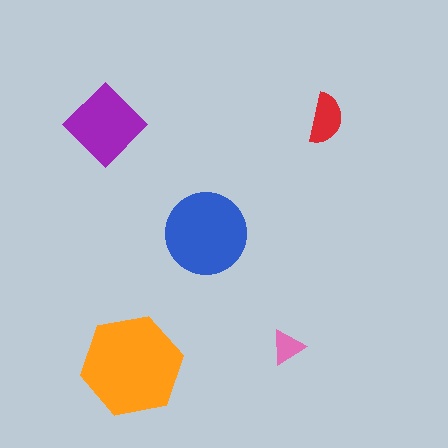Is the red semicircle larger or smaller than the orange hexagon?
Smaller.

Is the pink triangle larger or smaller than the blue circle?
Smaller.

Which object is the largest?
The orange hexagon.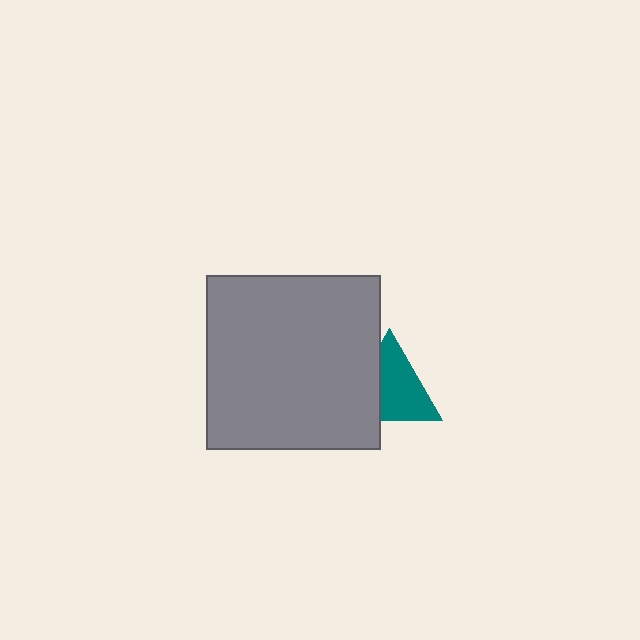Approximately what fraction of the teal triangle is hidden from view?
Roughly 36% of the teal triangle is hidden behind the gray square.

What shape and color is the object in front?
The object in front is a gray square.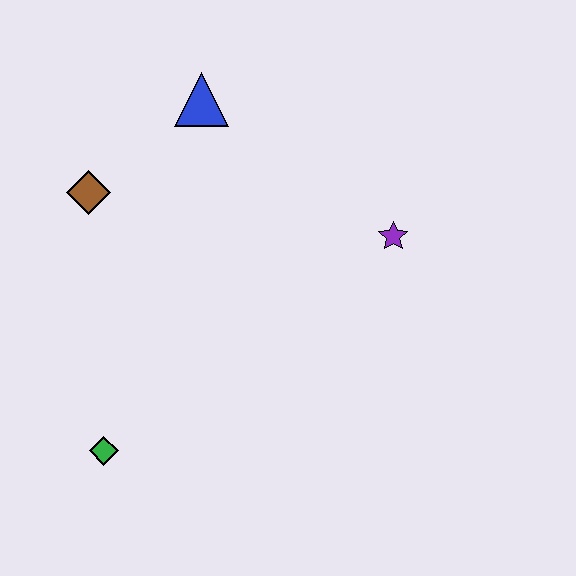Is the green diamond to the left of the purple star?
Yes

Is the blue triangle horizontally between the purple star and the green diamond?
Yes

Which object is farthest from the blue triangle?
The green diamond is farthest from the blue triangle.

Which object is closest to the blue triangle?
The brown diamond is closest to the blue triangle.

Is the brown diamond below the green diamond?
No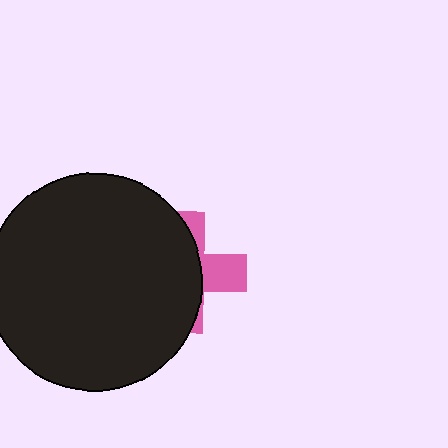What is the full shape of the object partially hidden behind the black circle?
The partially hidden object is a pink cross.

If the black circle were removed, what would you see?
You would see the complete pink cross.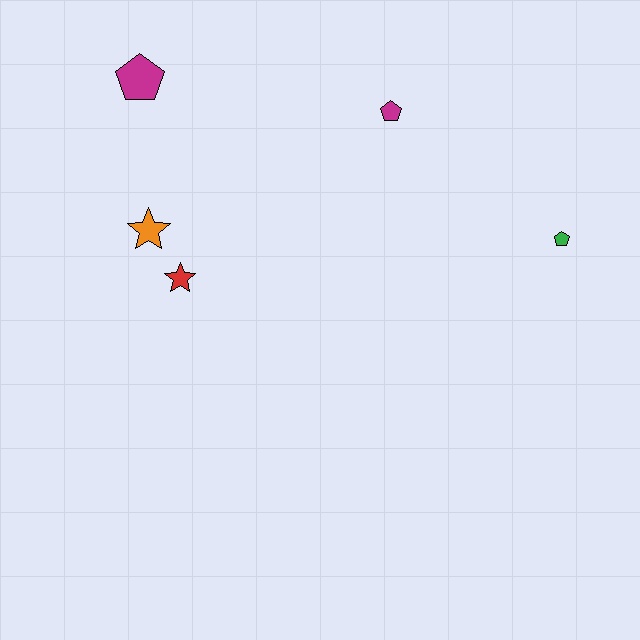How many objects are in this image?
There are 5 objects.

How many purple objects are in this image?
There are no purple objects.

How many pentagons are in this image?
There are 3 pentagons.